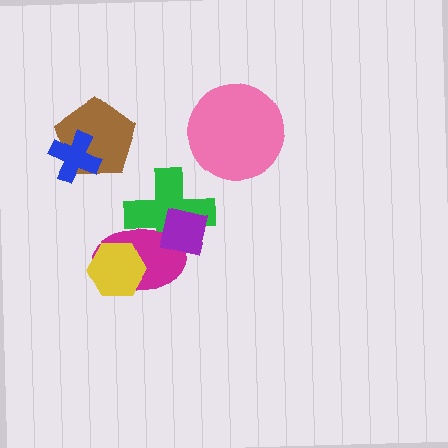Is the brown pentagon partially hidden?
Yes, it is partially covered by another shape.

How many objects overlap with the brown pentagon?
1 object overlaps with the brown pentagon.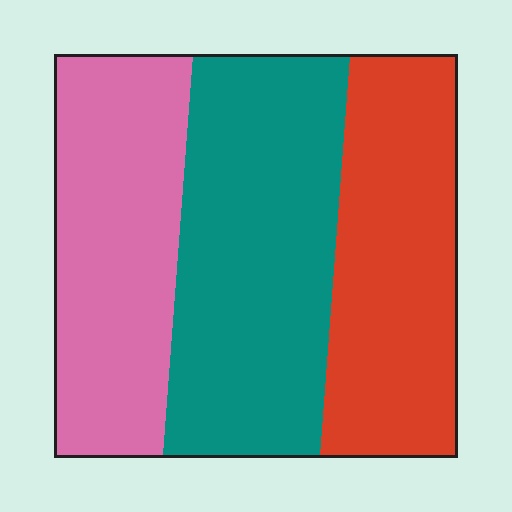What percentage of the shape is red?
Red takes up about one third (1/3) of the shape.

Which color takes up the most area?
Teal, at roughly 40%.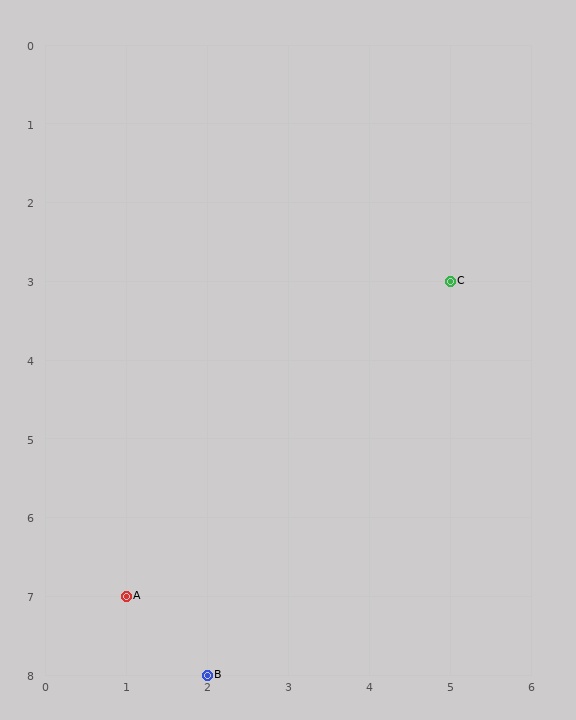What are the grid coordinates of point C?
Point C is at grid coordinates (5, 3).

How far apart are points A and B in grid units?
Points A and B are 1 column and 1 row apart (about 1.4 grid units diagonally).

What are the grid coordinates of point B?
Point B is at grid coordinates (2, 8).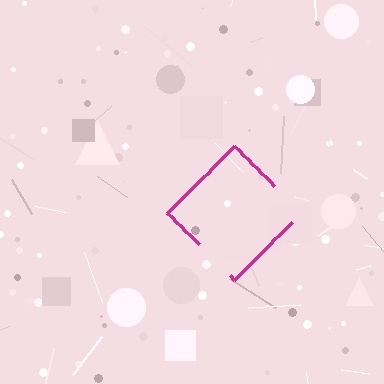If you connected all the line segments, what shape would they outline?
They would outline a diamond.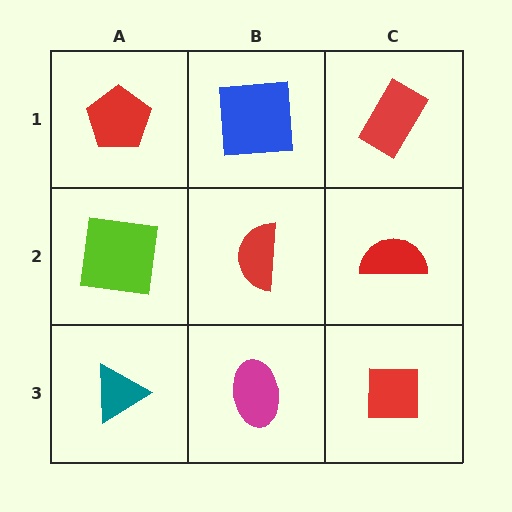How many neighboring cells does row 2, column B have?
4.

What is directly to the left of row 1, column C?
A blue square.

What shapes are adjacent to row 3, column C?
A red semicircle (row 2, column C), a magenta ellipse (row 3, column B).